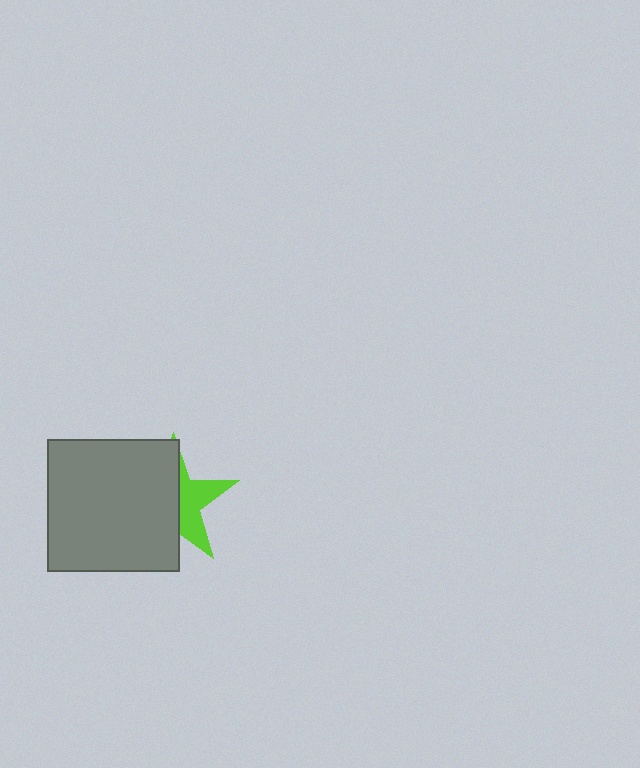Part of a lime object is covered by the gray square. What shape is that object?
It is a star.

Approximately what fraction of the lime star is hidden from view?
Roughly 60% of the lime star is hidden behind the gray square.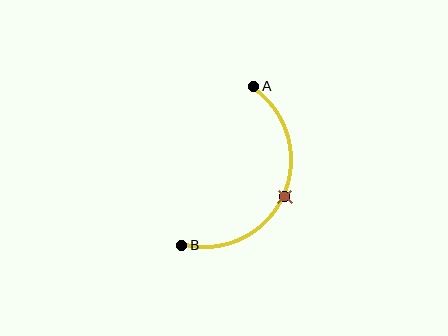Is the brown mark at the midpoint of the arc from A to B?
Yes. The brown mark lies on the arc at equal arc-length from both A and B — it is the arc midpoint.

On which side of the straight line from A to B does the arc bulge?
The arc bulges to the right of the straight line connecting A and B.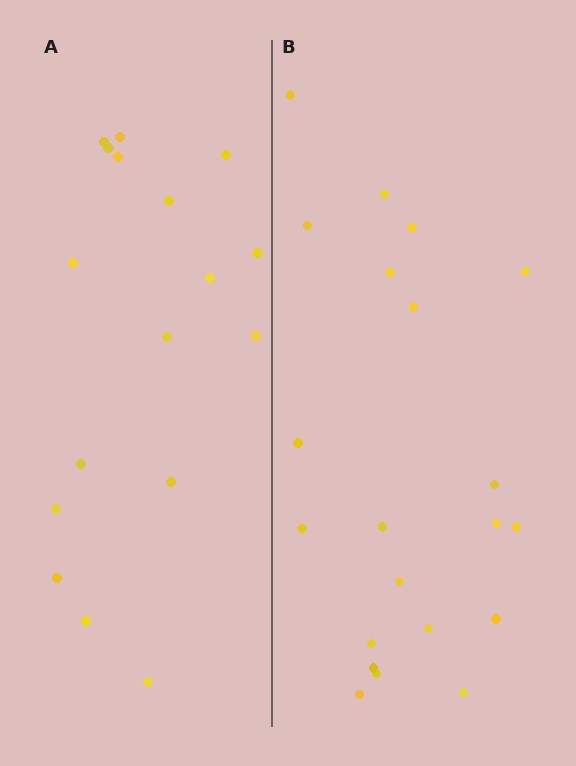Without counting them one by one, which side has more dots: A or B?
Region B (the right region) has more dots.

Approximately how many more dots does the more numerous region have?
Region B has about 4 more dots than region A.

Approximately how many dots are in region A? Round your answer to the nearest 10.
About 20 dots. (The exact count is 17, which rounds to 20.)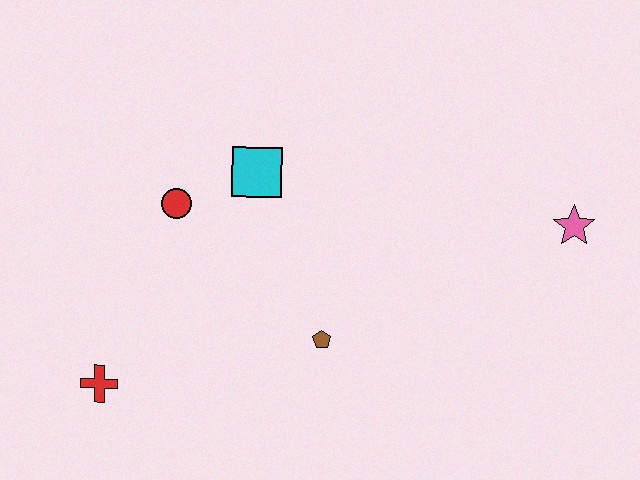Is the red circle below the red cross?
No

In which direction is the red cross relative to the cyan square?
The red cross is below the cyan square.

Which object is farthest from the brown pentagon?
The pink star is farthest from the brown pentagon.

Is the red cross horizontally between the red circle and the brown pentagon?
No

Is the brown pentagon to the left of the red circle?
No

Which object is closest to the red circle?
The cyan square is closest to the red circle.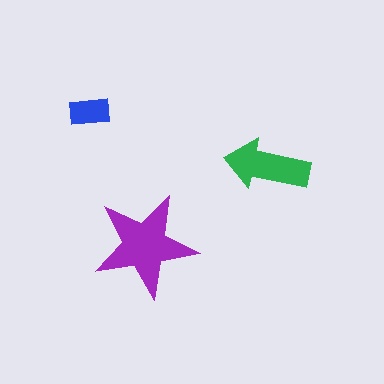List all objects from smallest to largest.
The blue rectangle, the green arrow, the purple star.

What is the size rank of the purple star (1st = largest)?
1st.